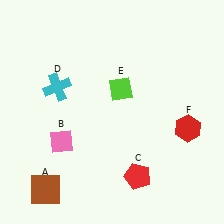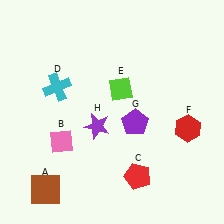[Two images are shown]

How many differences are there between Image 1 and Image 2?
There are 2 differences between the two images.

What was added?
A purple pentagon (G), a purple star (H) were added in Image 2.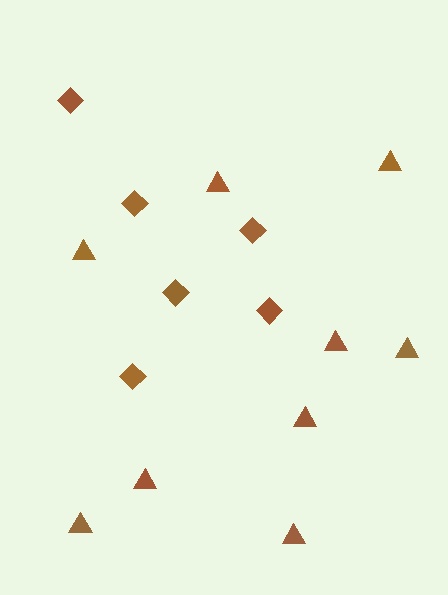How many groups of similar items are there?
There are 2 groups: one group of triangles (9) and one group of diamonds (6).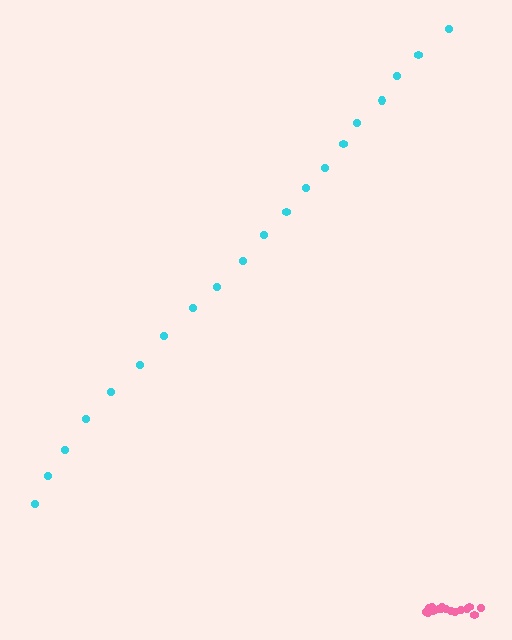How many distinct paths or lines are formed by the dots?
There are 2 distinct paths.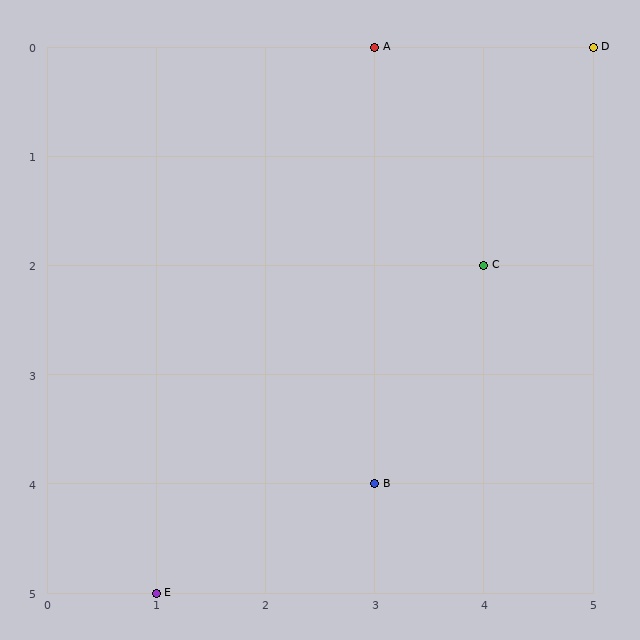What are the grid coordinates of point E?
Point E is at grid coordinates (1, 5).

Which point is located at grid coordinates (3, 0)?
Point A is at (3, 0).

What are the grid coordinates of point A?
Point A is at grid coordinates (3, 0).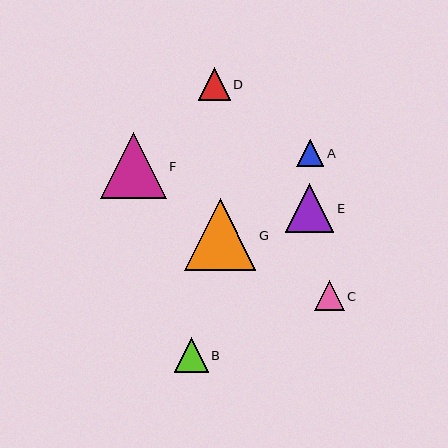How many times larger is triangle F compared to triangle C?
Triangle F is approximately 2.2 times the size of triangle C.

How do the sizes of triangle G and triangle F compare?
Triangle G and triangle F are approximately the same size.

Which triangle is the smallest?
Triangle A is the smallest with a size of approximately 27 pixels.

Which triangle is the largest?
Triangle G is the largest with a size of approximately 72 pixels.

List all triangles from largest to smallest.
From largest to smallest: G, F, E, B, D, C, A.